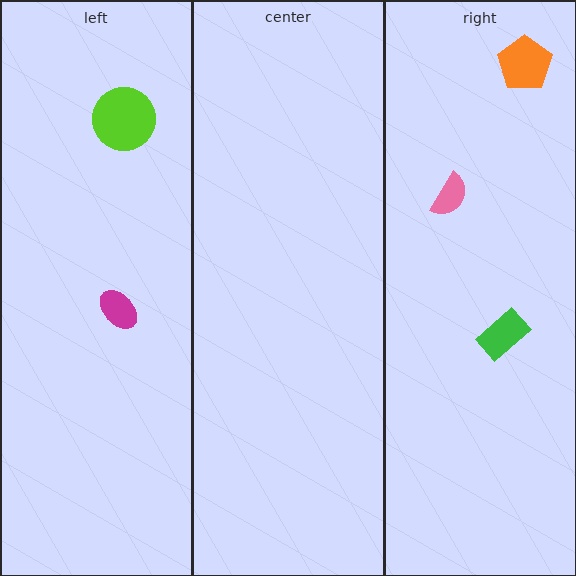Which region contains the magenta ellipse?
The left region.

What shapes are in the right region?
The orange pentagon, the pink semicircle, the green rectangle.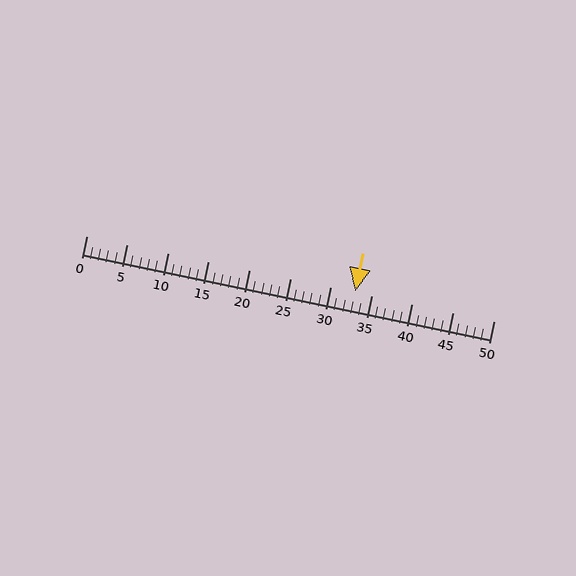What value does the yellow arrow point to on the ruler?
The yellow arrow points to approximately 33.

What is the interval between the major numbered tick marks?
The major tick marks are spaced 5 units apart.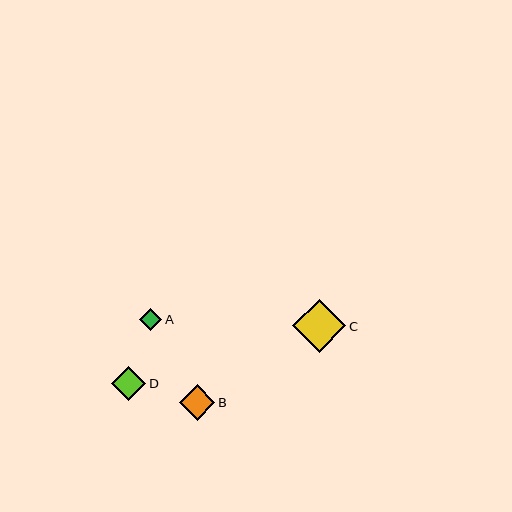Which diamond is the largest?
Diamond C is the largest with a size of approximately 53 pixels.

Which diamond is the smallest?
Diamond A is the smallest with a size of approximately 22 pixels.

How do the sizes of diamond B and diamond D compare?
Diamond B and diamond D are approximately the same size.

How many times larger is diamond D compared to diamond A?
Diamond D is approximately 1.5 times the size of diamond A.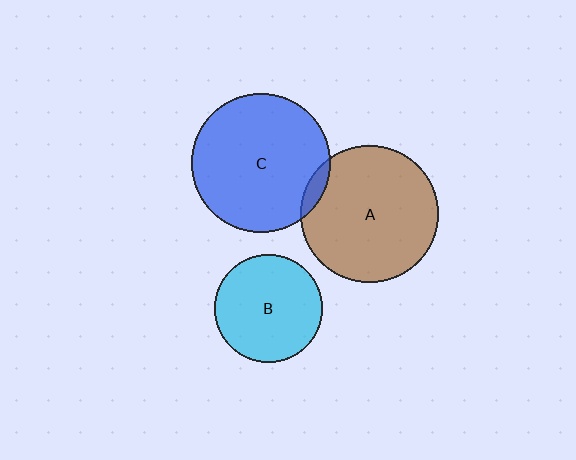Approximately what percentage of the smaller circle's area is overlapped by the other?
Approximately 5%.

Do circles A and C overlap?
Yes.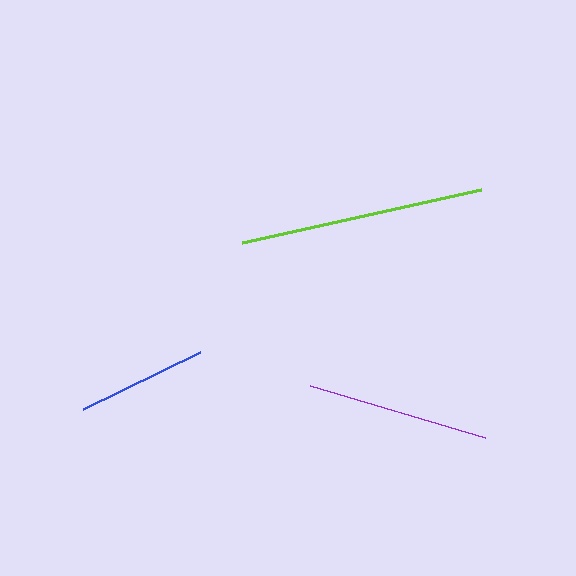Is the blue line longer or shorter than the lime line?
The lime line is longer than the blue line.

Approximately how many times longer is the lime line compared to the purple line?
The lime line is approximately 1.3 times the length of the purple line.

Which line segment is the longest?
The lime line is the longest at approximately 245 pixels.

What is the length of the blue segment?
The blue segment is approximately 131 pixels long.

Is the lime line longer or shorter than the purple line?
The lime line is longer than the purple line.